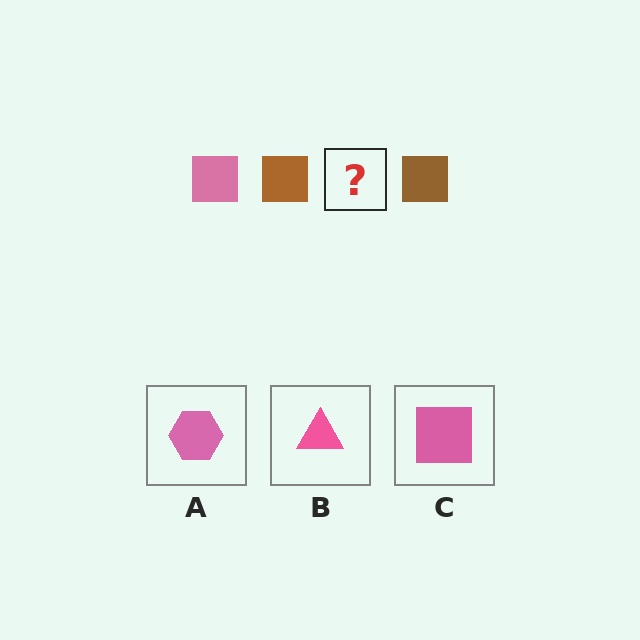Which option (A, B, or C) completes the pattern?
C.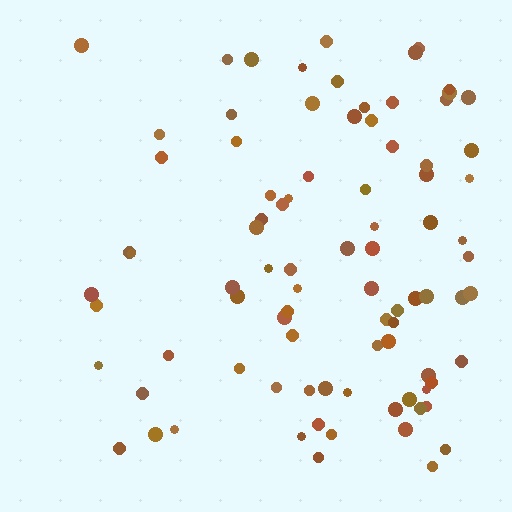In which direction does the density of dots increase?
From left to right, with the right side densest.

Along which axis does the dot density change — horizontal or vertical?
Horizontal.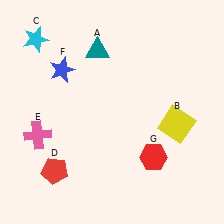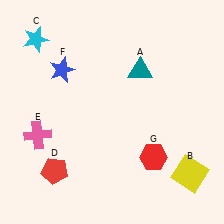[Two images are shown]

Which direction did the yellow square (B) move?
The yellow square (B) moved down.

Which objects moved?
The objects that moved are: the teal triangle (A), the yellow square (B).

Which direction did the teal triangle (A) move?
The teal triangle (A) moved right.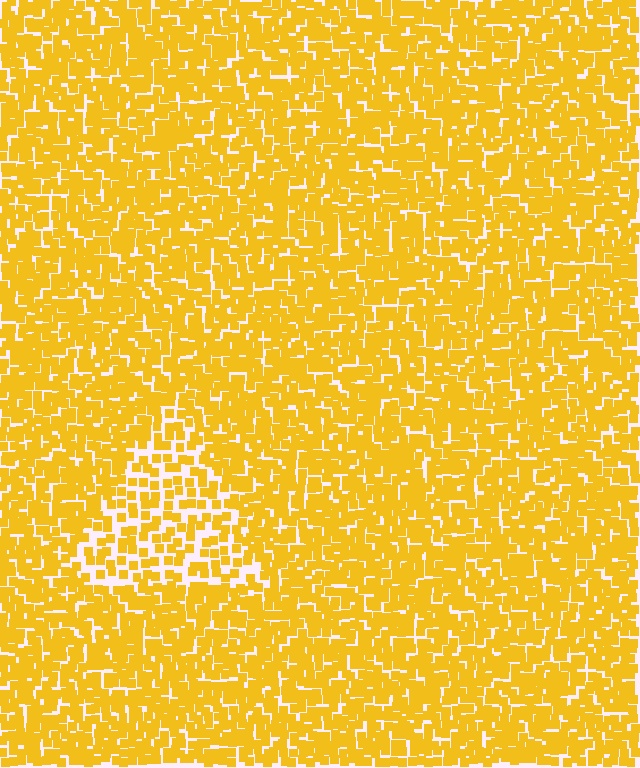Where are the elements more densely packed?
The elements are more densely packed outside the triangle boundary.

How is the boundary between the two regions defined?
The boundary is defined by a change in element density (approximately 1.9x ratio). All elements are the same color, size, and shape.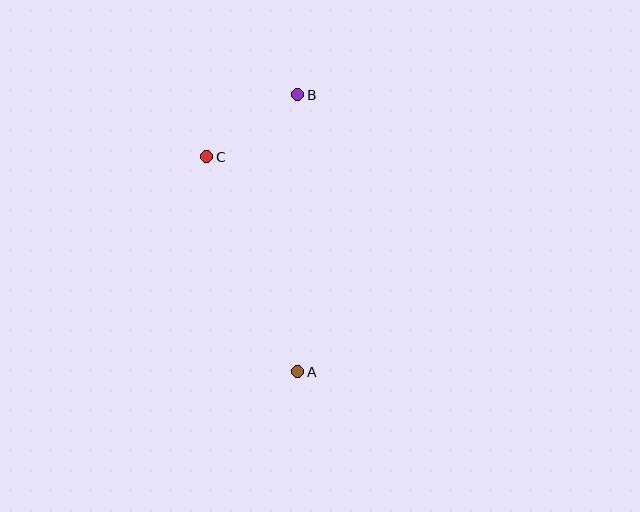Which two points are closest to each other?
Points B and C are closest to each other.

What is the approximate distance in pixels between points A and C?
The distance between A and C is approximately 233 pixels.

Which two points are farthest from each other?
Points A and B are farthest from each other.